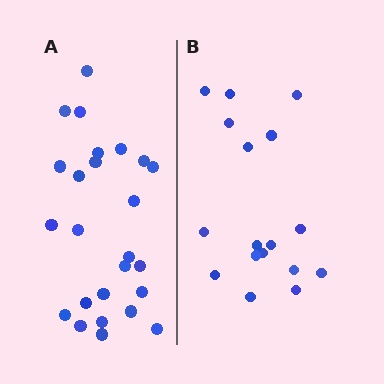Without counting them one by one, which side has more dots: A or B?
Region A (the left region) has more dots.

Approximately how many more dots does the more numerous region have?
Region A has roughly 8 or so more dots than region B.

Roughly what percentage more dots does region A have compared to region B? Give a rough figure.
About 45% more.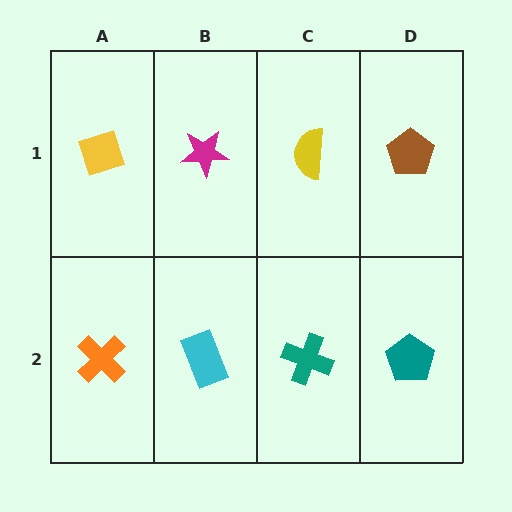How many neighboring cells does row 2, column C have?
3.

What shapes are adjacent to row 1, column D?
A teal pentagon (row 2, column D), a yellow semicircle (row 1, column C).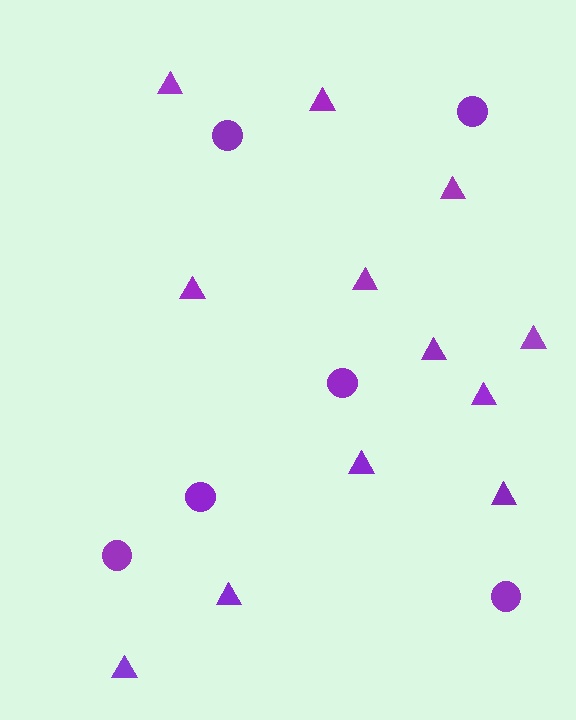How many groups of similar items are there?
There are 2 groups: one group of triangles (12) and one group of circles (6).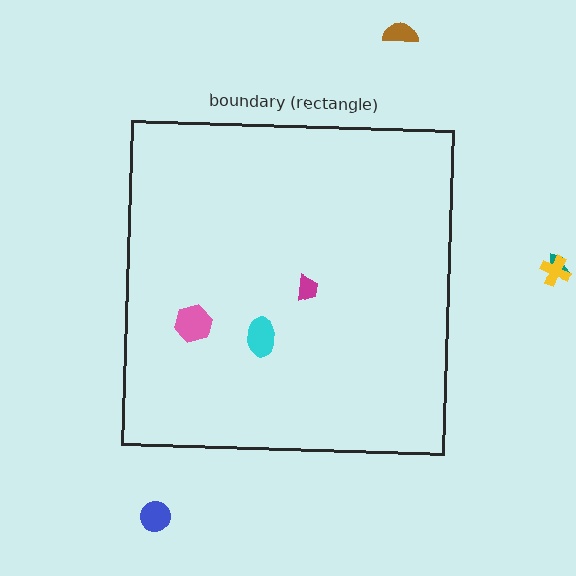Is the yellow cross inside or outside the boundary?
Outside.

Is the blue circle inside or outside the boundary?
Outside.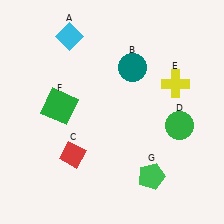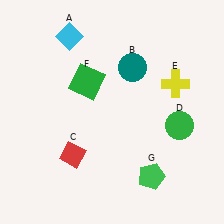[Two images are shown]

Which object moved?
The green square (F) moved right.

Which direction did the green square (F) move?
The green square (F) moved right.